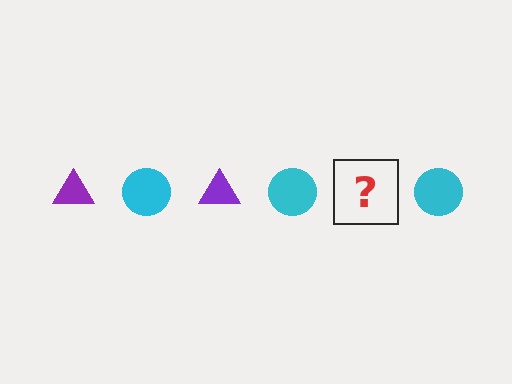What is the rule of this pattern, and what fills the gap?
The rule is that the pattern alternates between purple triangle and cyan circle. The gap should be filled with a purple triangle.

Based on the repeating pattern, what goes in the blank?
The blank should be a purple triangle.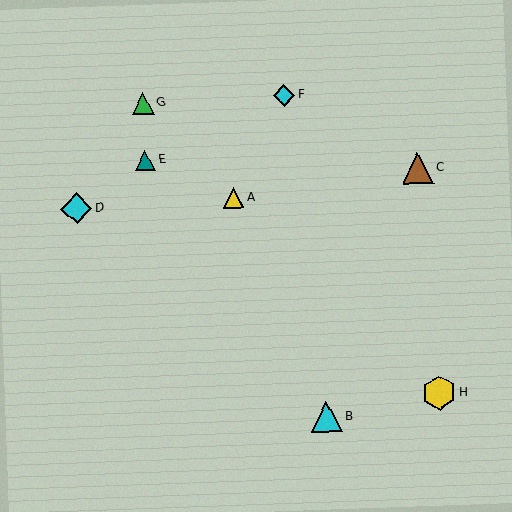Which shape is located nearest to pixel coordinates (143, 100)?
The green triangle (labeled G) at (143, 103) is nearest to that location.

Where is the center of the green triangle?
The center of the green triangle is at (143, 103).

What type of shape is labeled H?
Shape H is a yellow hexagon.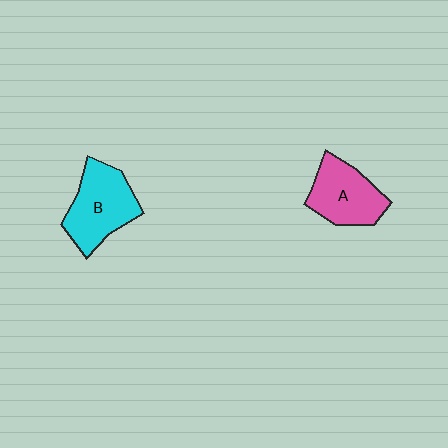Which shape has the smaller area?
Shape A (pink).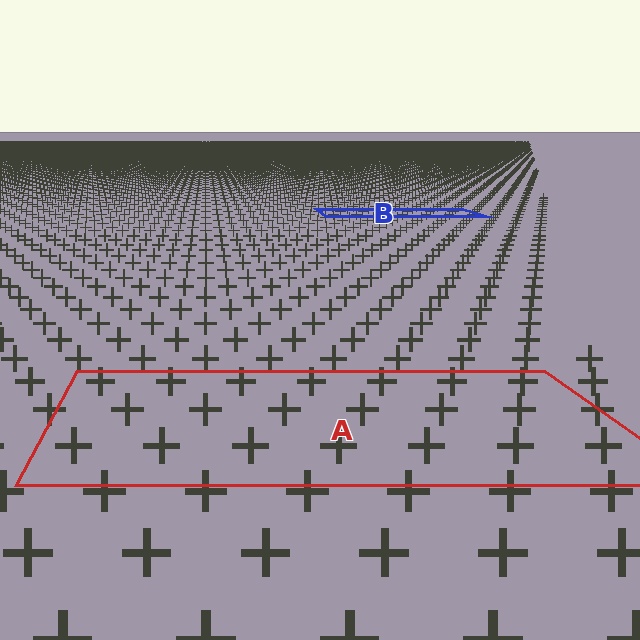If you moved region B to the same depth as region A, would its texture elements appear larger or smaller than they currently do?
They would appear larger. At a closer depth, the same texture elements are projected at a bigger on-screen size.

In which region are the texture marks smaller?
The texture marks are smaller in region B, because it is farther away.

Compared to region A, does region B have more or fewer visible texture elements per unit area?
Region B has more texture elements per unit area — they are packed more densely because it is farther away.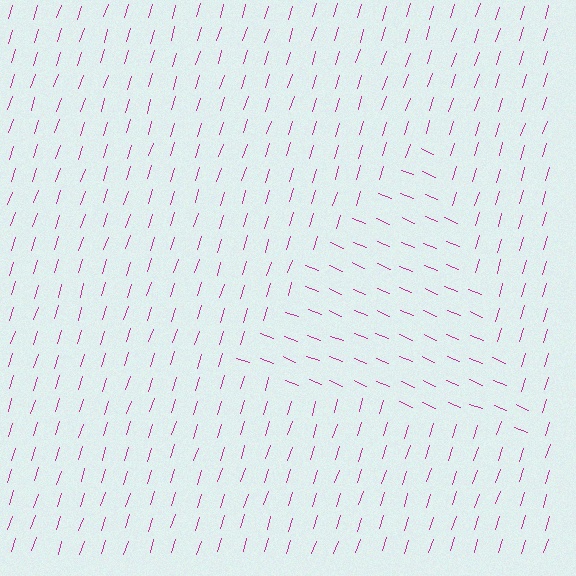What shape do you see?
I see a triangle.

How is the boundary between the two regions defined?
The boundary is defined purely by a change in line orientation (approximately 85 degrees difference). All lines are the same color and thickness.